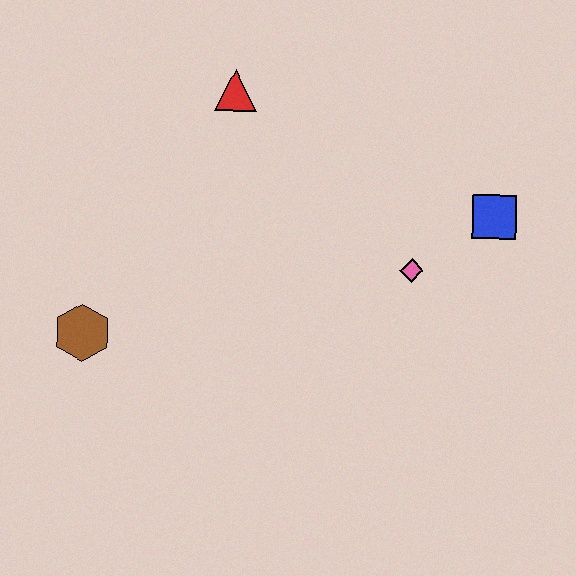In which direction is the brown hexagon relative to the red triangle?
The brown hexagon is below the red triangle.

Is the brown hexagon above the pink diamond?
No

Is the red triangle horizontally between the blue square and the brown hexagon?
Yes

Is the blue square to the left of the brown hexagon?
No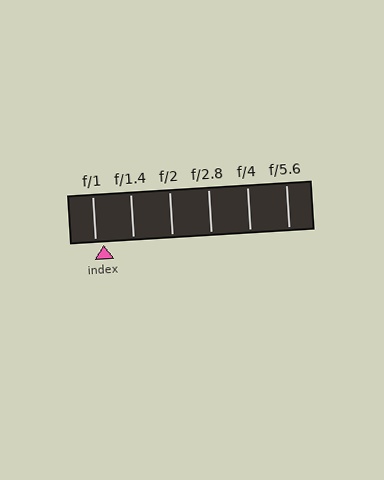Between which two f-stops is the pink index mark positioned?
The index mark is between f/1 and f/1.4.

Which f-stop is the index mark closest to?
The index mark is closest to f/1.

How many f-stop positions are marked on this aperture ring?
There are 6 f-stop positions marked.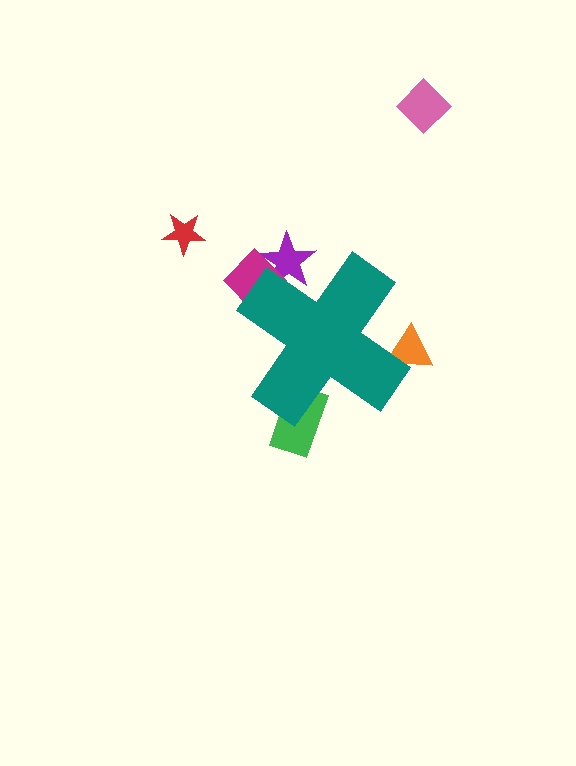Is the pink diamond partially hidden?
No, the pink diamond is fully visible.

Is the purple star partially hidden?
Yes, the purple star is partially hidden behind the teal cross.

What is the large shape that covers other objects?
A teal cross.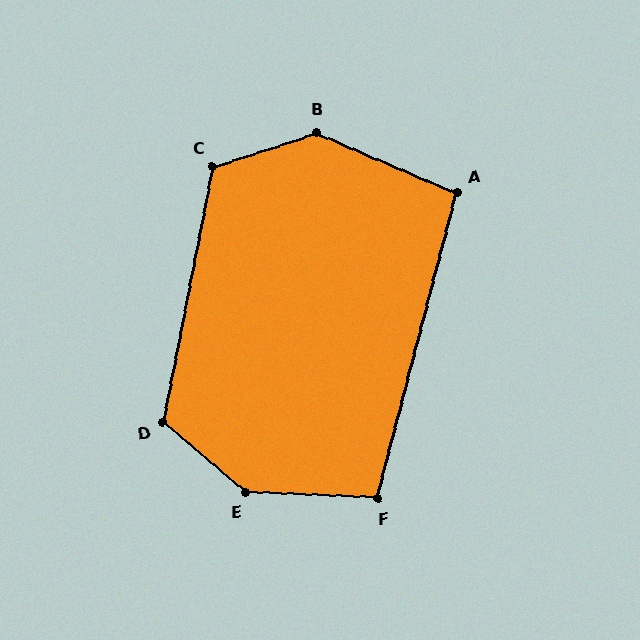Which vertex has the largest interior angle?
E, at approximately 143 degrees.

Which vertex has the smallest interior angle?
A, at approximately 98 degrees.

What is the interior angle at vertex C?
Approximately 119 degrees (obtuse).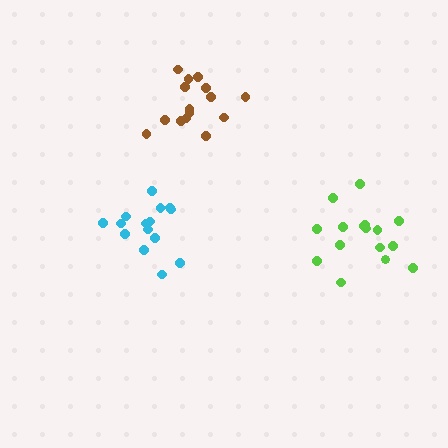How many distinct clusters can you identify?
There are 3 distinct clusters.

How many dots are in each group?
Group 1: 15 dots, Group 2: 15 dots, Group 3: 16 dots (46 total).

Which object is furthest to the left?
The cyan cluster is leftmost.